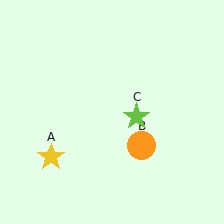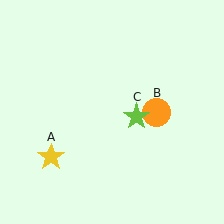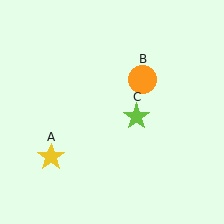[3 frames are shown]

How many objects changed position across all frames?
1 object changed position: orange circle (object B).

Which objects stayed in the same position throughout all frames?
Yellow star (object A) and lime star (object C) remained stationary.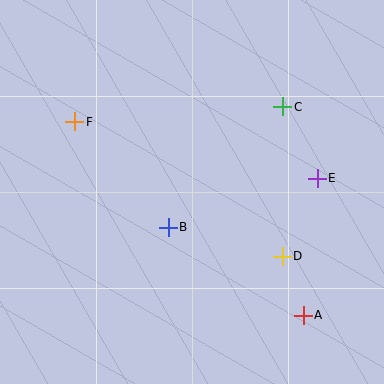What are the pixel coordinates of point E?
Point E is at (317, 178).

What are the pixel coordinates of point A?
Point A is at (303, 315).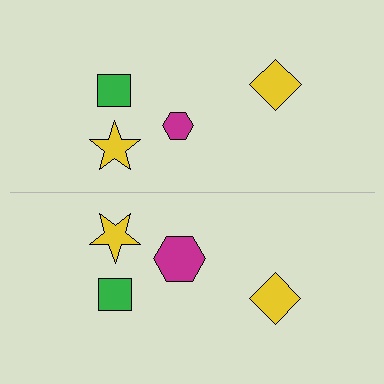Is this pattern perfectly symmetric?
No, the pattern is not perfectly symmetric. The magenta hexagon on the bottom side has a different size than its mirror counterpart.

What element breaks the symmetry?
The magenta hexagon on the bottom side has a different size than its mirror counterpart.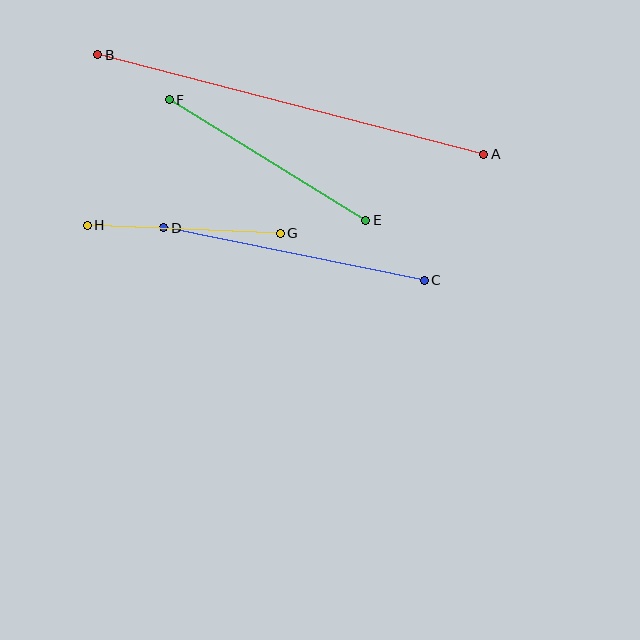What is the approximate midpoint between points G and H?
The midpoint is at approximately (184, 229) pixels.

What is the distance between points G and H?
The distance is approximately 193 pixels.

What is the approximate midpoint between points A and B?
The midpoint is at approximately (291, 104) pixels.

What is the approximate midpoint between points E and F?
The midpoint is at approximately (268, 160) pixels.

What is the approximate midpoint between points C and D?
The midpoint is at approximately (294, 254) pixels.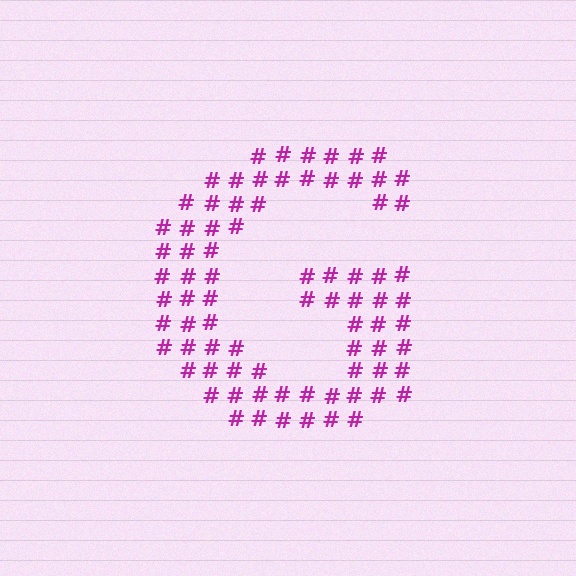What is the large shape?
The large shape is the letter G.